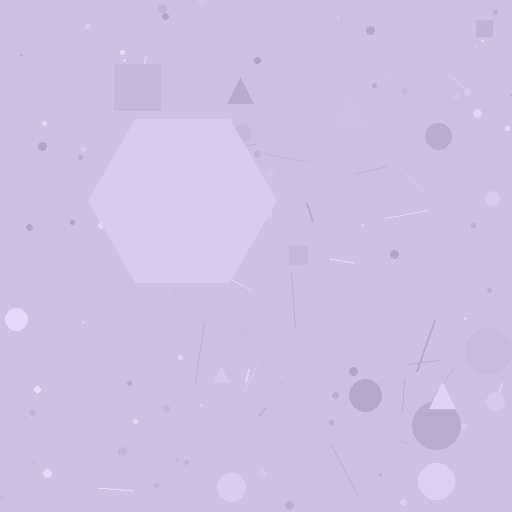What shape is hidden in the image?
A hexagon is hidden in the image.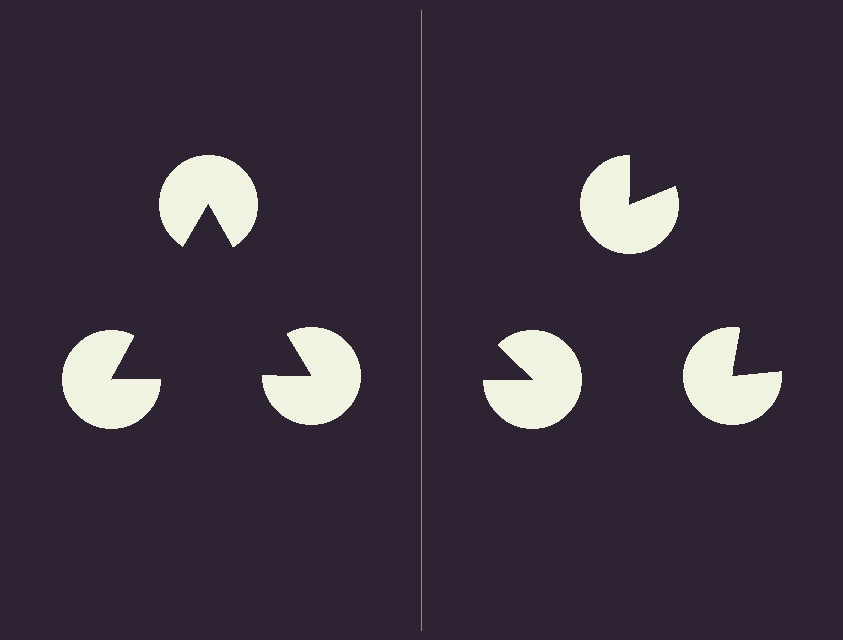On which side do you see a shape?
An illusory triangle appears on the left side. On the right side the wedge cuts are rotated, so no coherent shape forms.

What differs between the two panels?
The pac-man discs are positioned identically on both sides; only the wedge orientations differ. On the left they align to a triangle; on the right they are misaligned.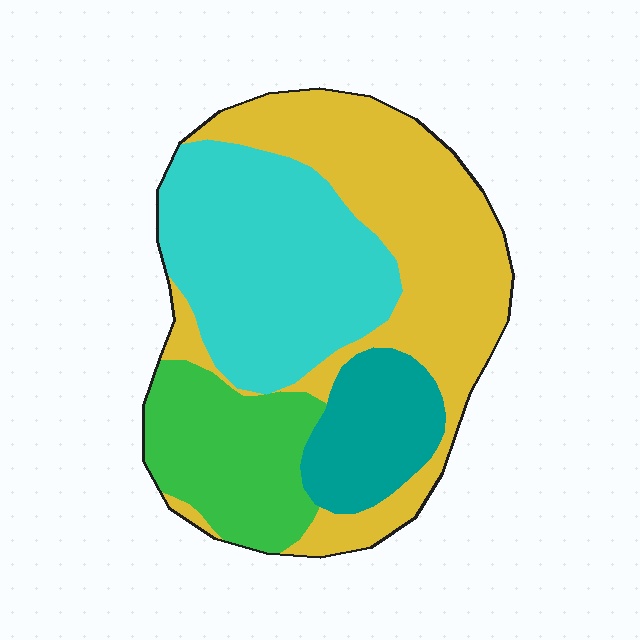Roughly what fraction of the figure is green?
Green covers around 20% of the figure.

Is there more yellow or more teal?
Yellow.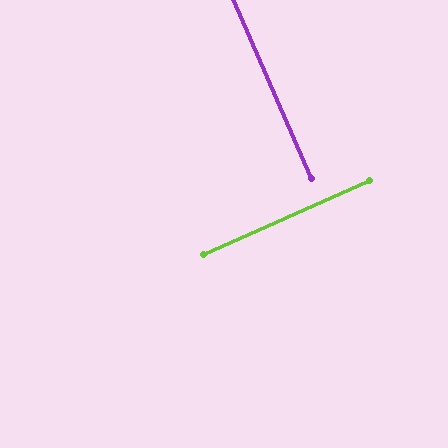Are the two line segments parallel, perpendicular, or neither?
Perpendicular — they meet at approximately 89°.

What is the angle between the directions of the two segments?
Approximately 89 degrees.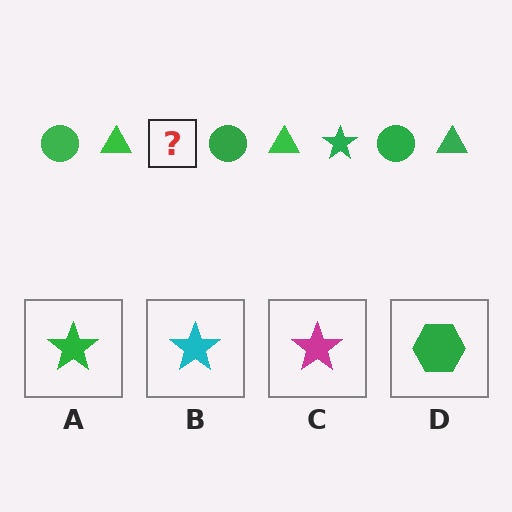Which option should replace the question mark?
Option A.